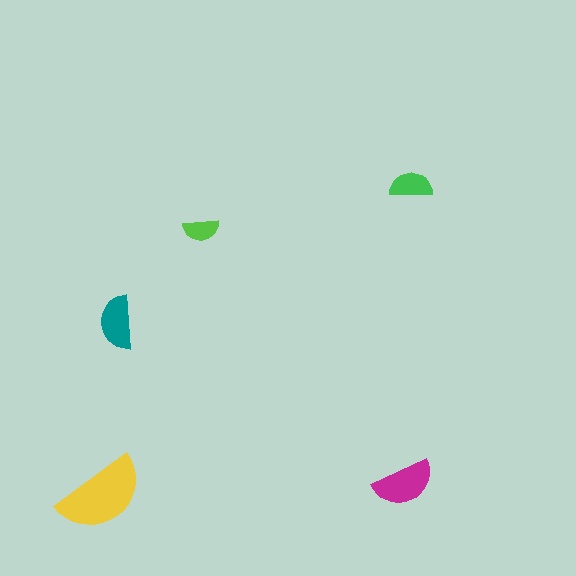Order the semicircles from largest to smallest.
the yellow one, the magenta one, the teal one, the green one, the lime one.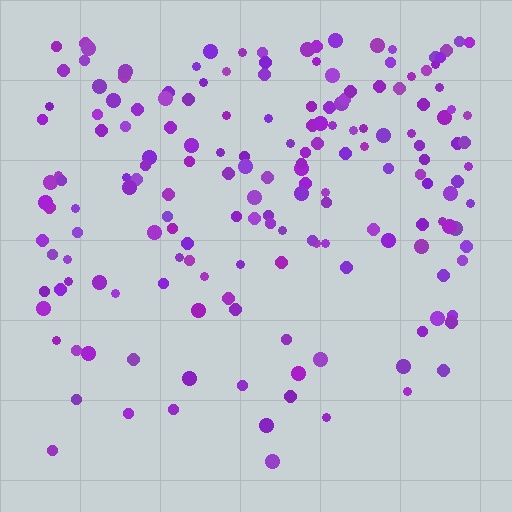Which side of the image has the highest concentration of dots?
The top.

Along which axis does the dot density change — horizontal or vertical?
Vertical.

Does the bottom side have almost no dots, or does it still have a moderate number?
Still a moderate number, just noticeably fewer than the top.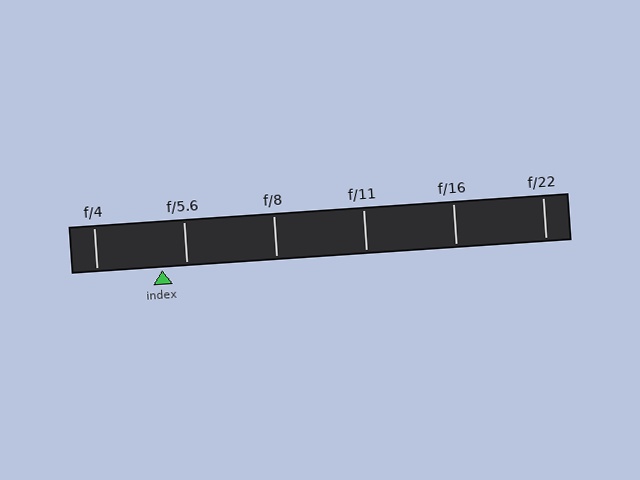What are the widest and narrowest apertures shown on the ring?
The widest aperture shown is f/4 and the narrowest is f/22.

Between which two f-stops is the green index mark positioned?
The index mark is between f/4 and f/5.6.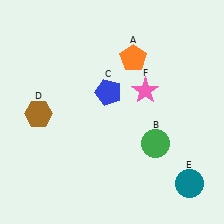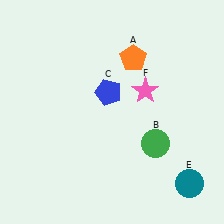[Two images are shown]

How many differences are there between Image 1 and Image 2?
There is 1 difference between the two images.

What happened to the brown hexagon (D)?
The brown hexagon (D) was removed in Image 2. It was in the bottom-left area of Image 1.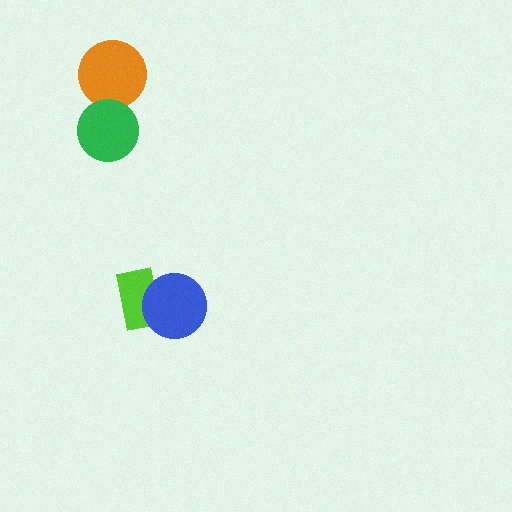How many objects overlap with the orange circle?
1 object overlaps with the orange circle.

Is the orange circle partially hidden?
Yes, it is partially covered by another shape.